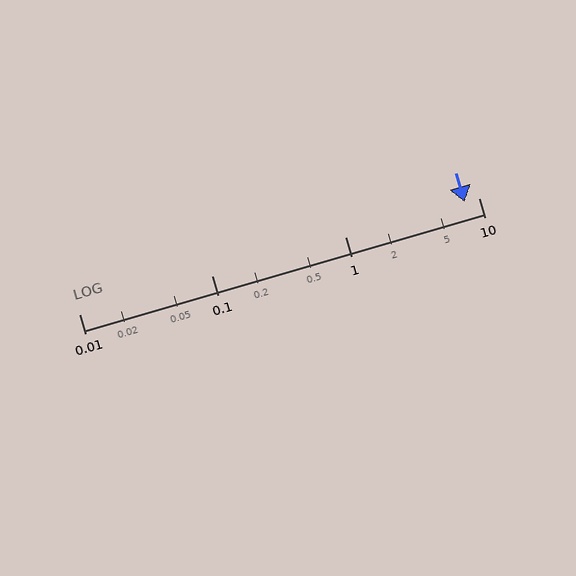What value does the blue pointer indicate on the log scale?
The pointer indicates approximately 7.9.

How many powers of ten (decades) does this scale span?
The scale spans 3 decades, from 0.01 to 10.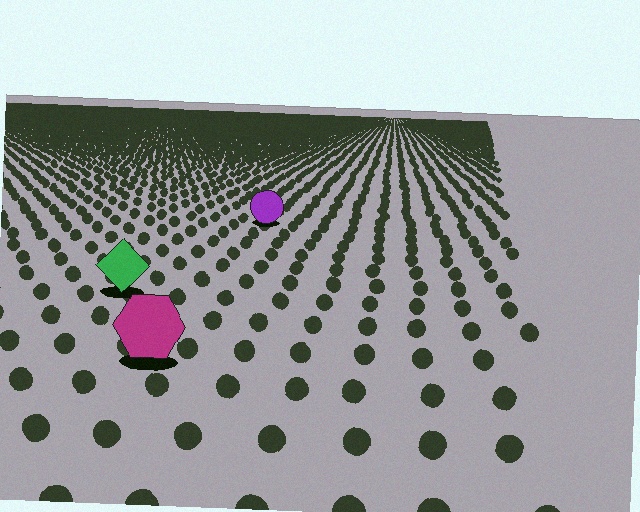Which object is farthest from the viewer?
The purple circle is farthest from the viewer. It appears smaller and the ground texture around it is denser.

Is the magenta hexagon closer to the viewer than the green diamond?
Yes. The magenta hexagon is closer — you can tell from the texture gradient: the ground texture is coarser near it.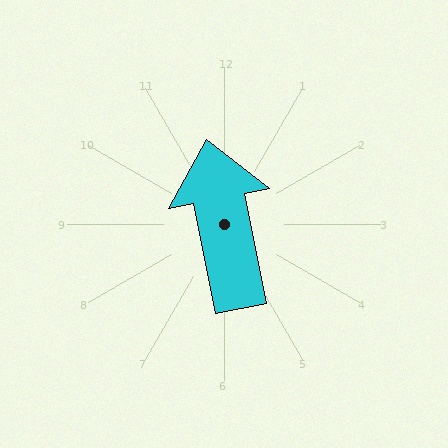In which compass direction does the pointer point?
North.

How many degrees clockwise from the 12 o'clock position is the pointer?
Approximately 349 degrees.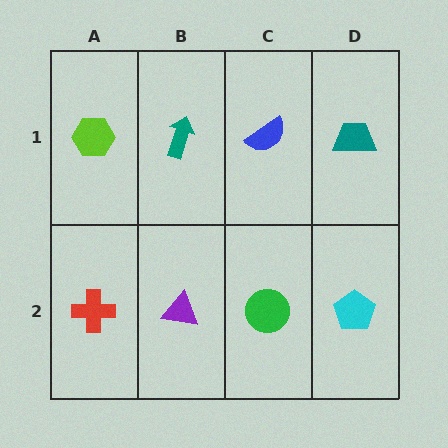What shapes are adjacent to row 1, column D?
A cyan pentagon (row 2, column D), a blue semicircle (row 1, column C).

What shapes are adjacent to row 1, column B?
A purple triangle (row 2, column B), a lime hexagon (row 1, column A), a blue semicircle (row 1, column C).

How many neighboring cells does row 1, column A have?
2.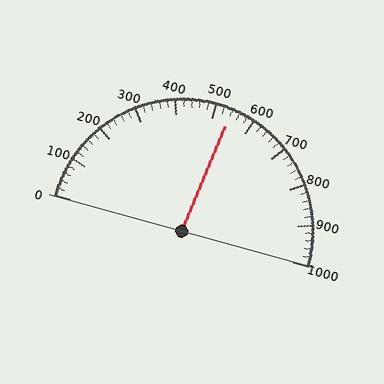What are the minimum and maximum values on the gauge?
The gauge ranges from 0 to 1000.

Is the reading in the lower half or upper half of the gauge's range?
The reading is in the upper half of the range (0 to 1000).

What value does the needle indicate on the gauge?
The needle indicates approximately 540.